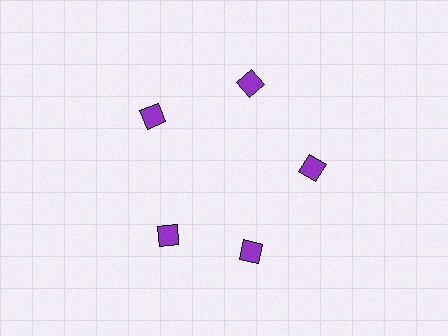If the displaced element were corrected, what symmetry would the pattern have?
It would have 5-fold rotational symmetry — the pattern would map onto itself every 72 degrees.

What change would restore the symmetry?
The symmetry would be restored by rotating it back into even spacing with its neighbors so that all 5 diamonds sit at equal angles and equal distance from the center.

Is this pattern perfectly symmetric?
No. The 5 purple diamonds are arranged in a ring, but one element near the 8 o'clock position is rotated out of alignment along the ring, breaking the 5-fold rotational symmetry.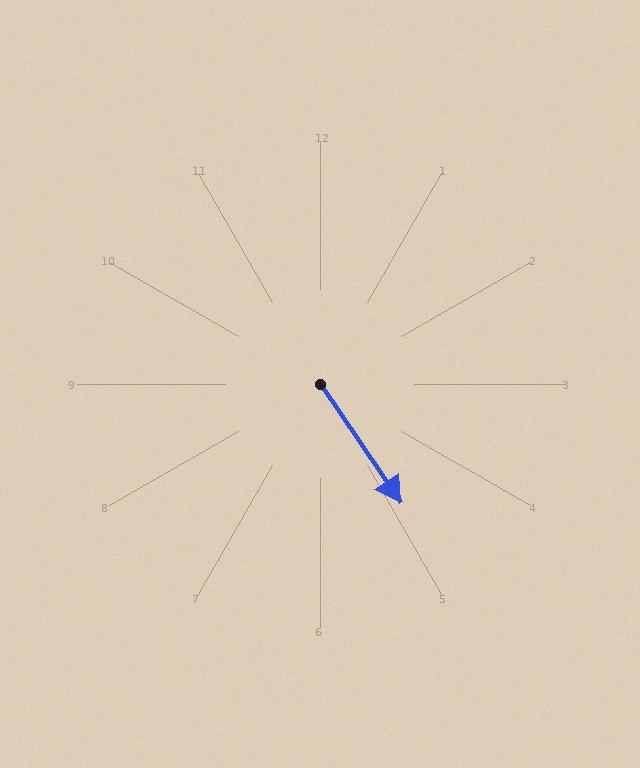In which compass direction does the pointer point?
Southeast.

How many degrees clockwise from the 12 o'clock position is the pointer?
Approximately 146 degrees.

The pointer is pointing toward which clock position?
Roughly 5 o'clock.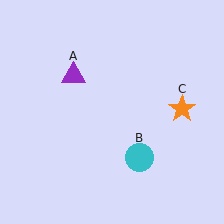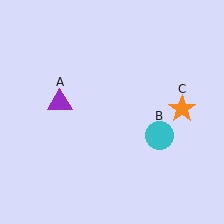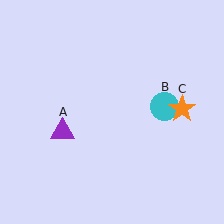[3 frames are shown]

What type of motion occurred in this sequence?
The purple triangle (object A), cyan circle (object B) rotated counterclockwise around the center of the scene.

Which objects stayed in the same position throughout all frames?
Orange star (object C) remained stationary.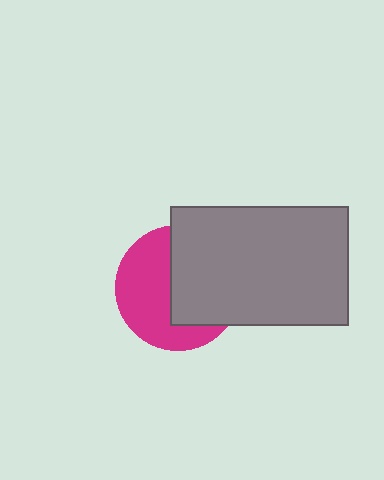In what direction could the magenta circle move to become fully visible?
The magenta circle could move left. That would shift it out from behind the gray rectangle entirely.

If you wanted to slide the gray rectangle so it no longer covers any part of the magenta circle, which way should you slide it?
Slide it right — that is the most direct way to separate the two shapes.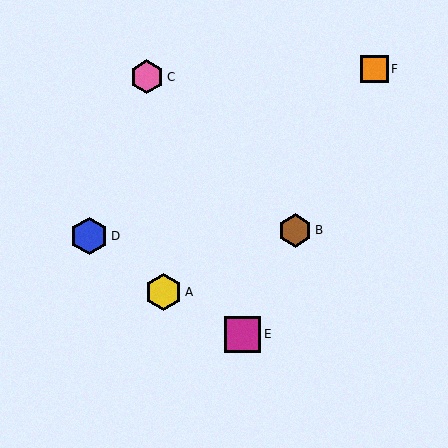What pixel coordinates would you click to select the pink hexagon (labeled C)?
Click at (147, 77) to select the pink hexagon C.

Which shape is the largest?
The blue hexagon (labeled D) is the largest.